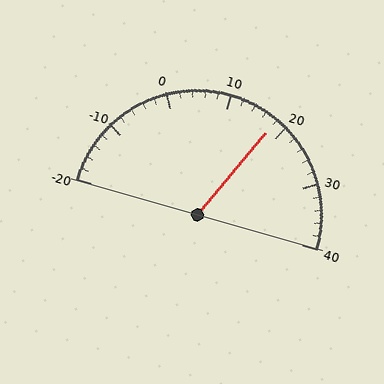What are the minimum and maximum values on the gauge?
The gauge ranges from -20 to 40.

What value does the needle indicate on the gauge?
The needle indicates approximately 18.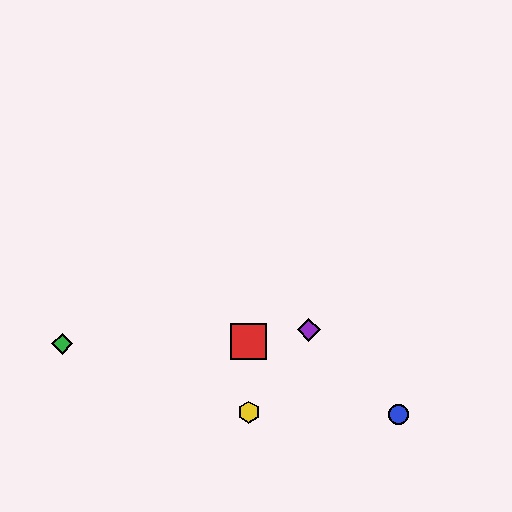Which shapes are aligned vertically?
The red square, the yellow hexagon are aligned vertically.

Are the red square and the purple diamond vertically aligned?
No, the red square is at x≈249 and the purple diamond is at x≈309.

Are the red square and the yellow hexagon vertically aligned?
Yes, both are at x≈249.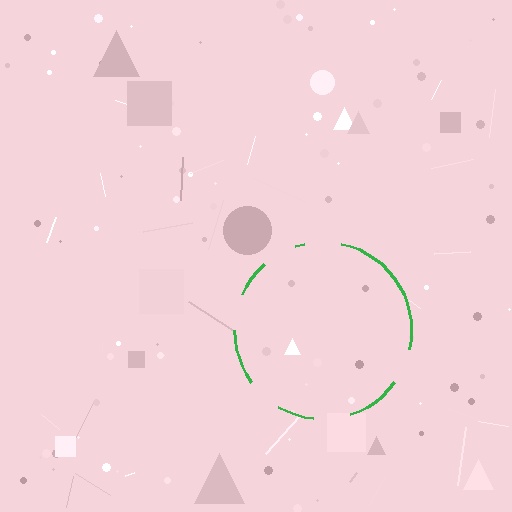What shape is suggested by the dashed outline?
The dashed outline suggests a circle.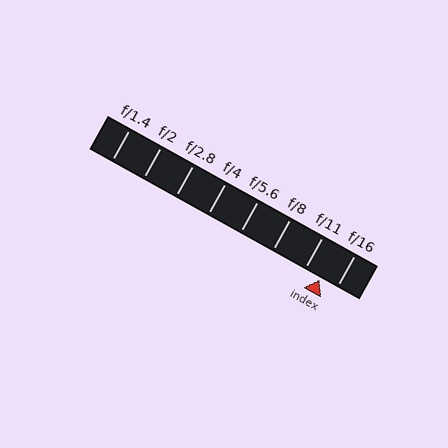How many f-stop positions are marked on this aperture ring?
There are 8 f-stop positions marked.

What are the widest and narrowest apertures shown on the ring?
The widest aperture shown is f/1.4 and the narrowest is f/16.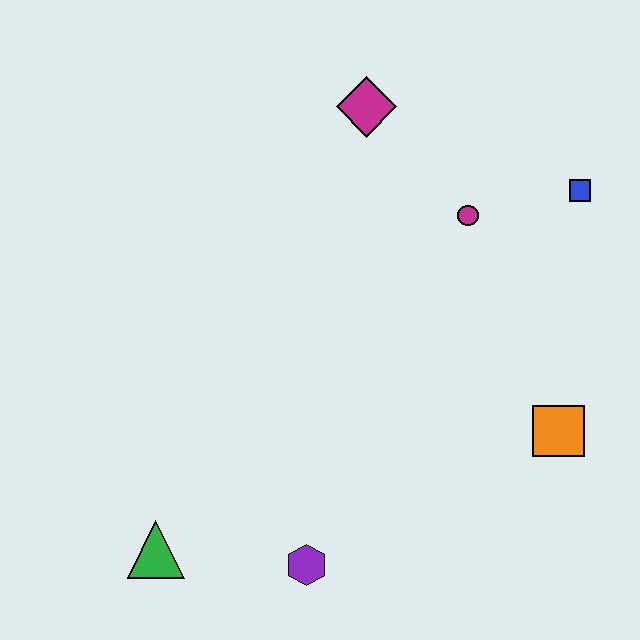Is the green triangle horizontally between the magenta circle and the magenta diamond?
No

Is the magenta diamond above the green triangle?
Yes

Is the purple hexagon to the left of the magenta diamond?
Yes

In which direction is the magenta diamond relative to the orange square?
The magenta diamond is above the orange square.